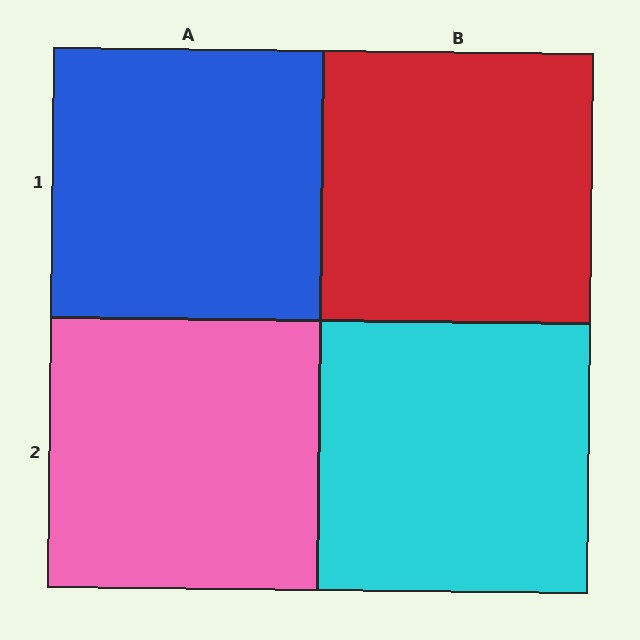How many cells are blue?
1 cell is blue.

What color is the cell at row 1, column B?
Red.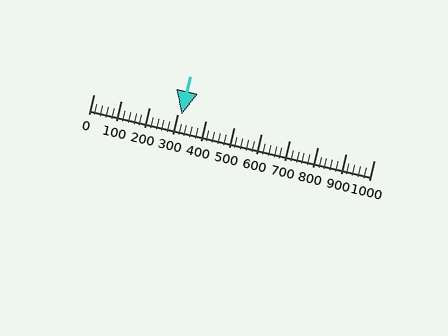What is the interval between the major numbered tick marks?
The major tick marks are spaced 100 units apart.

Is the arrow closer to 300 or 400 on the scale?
The arrow is closer to 300.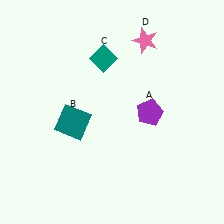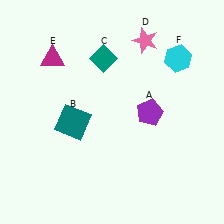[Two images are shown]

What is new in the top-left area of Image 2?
A magenta triangle (E) was added in the top-left area of Image 2.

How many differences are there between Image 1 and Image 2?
There are 2 differences between the two images.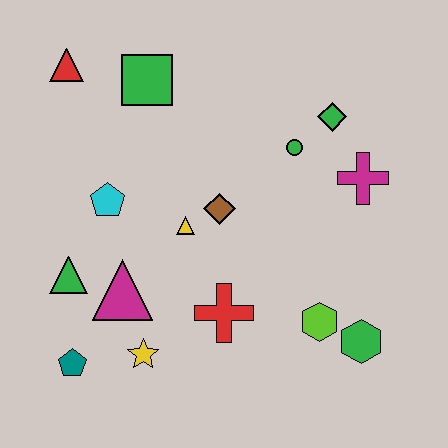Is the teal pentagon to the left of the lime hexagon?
Yes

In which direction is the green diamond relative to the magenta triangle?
The green diamond is to the right of the magenta triangle.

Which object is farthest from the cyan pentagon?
The green hexagon is farthest from the cyan pentagon.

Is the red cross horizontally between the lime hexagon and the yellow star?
Yes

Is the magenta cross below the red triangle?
Yes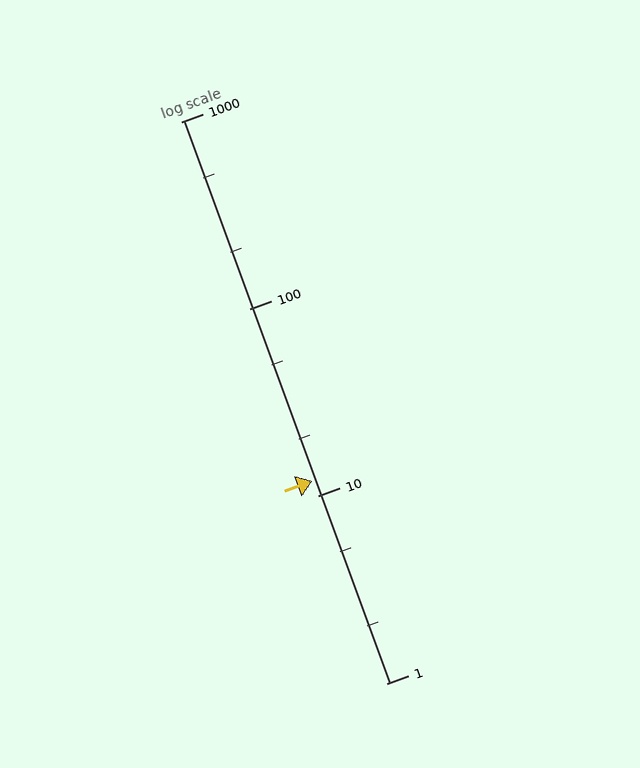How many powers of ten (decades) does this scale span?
The scale spans 3 decades, from 1 to 1000.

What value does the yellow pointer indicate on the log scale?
The pointer indicates approximately 12.